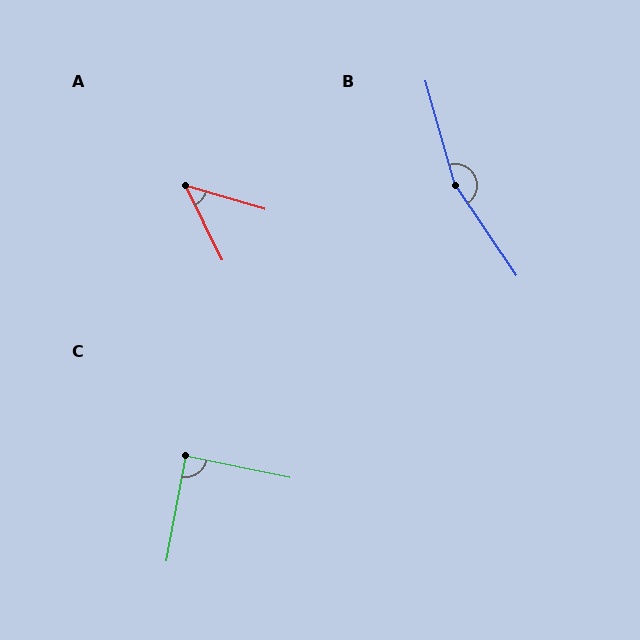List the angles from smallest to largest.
A (48°), C (89°), B (162°).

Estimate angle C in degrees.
Approximately 89 degrees.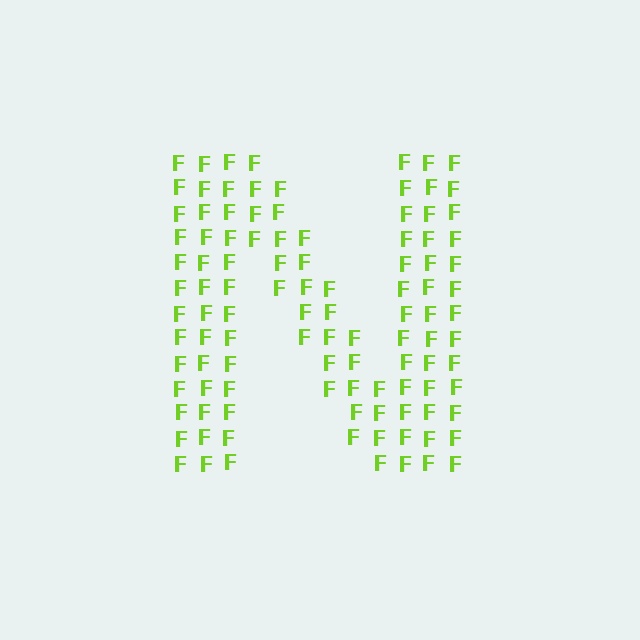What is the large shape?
The large shape is the letter N.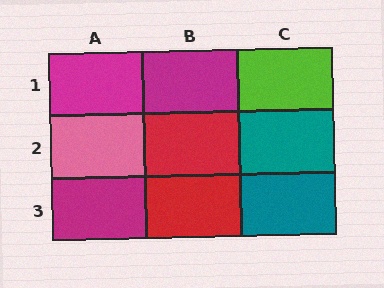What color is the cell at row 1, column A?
Magenta.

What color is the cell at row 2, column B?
Red.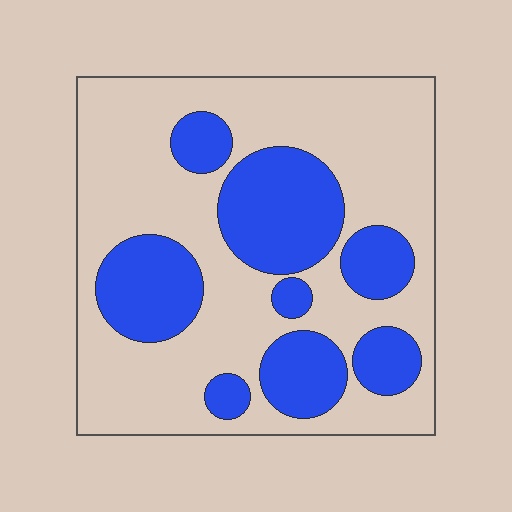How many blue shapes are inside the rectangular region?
8.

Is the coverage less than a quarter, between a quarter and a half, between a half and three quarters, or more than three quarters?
Between a quarter and a half.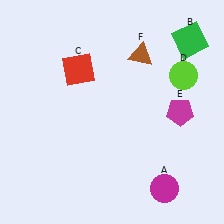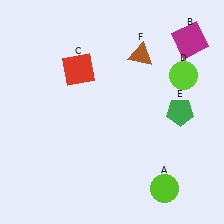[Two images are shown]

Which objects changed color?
A changed from magenta to lime. B changed from green to magenta. E changed from magenta to green.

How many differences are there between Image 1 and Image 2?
There are 3 differences between the two images.